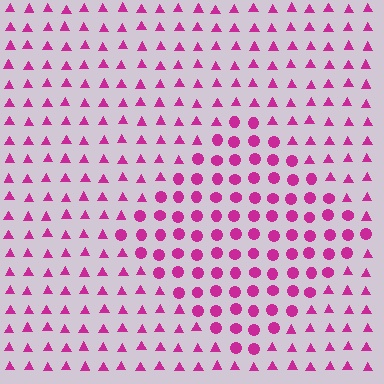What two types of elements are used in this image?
The image uses circles inside the diamond region and triangles outside it.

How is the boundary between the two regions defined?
The boundary is defined by a change in element shape: circles inside vs. triangles outside. All elements share the same color and spacing.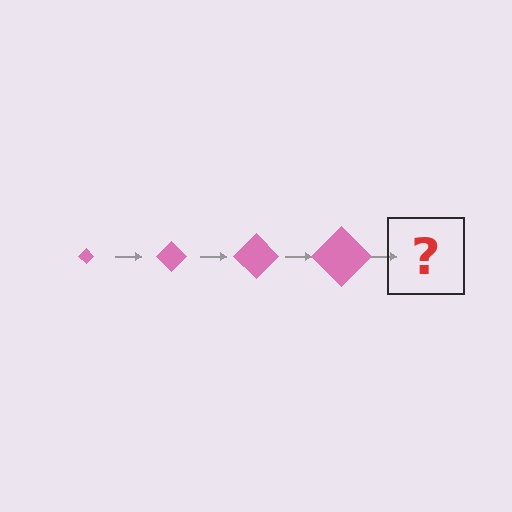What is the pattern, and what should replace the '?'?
The pattern is that the diamond gets progressively larger each step. The '?' should be a pink diamond, larger than the previous one.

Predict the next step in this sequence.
The next step is a pink diamond, larger than the previous one.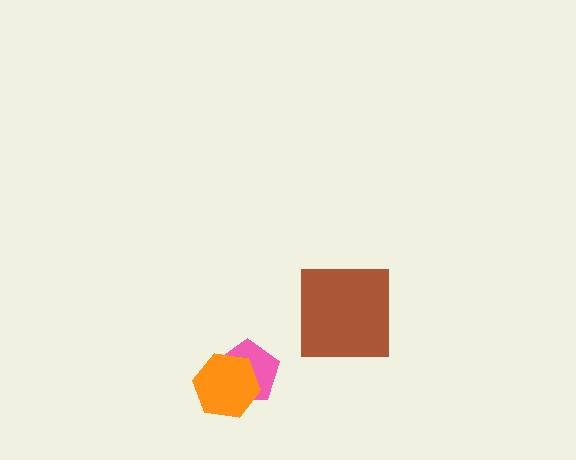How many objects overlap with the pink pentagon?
1 object overlaps with the pink pentagon.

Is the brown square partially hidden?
No, no other shape covers it.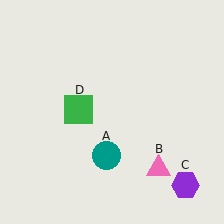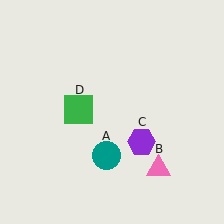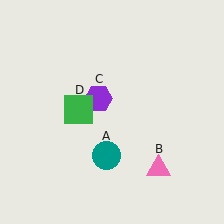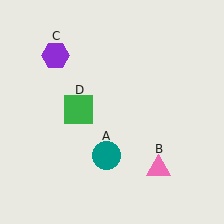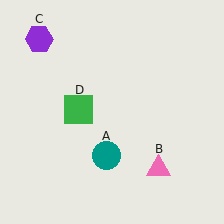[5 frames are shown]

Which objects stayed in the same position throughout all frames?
Teal circle (object A) and pink triangle (object B) and green square (object D) remained stationary.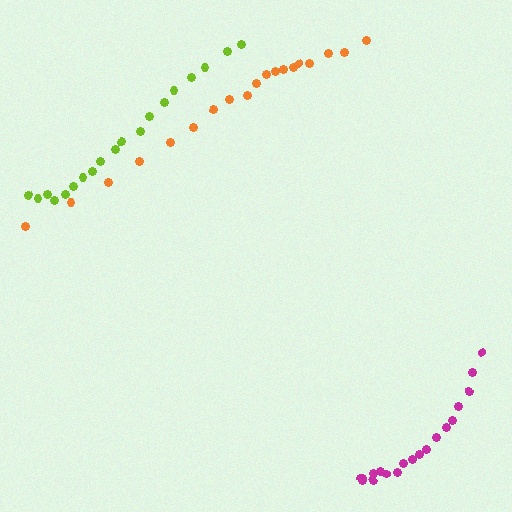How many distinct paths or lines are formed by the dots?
There are 3 distinct paths.